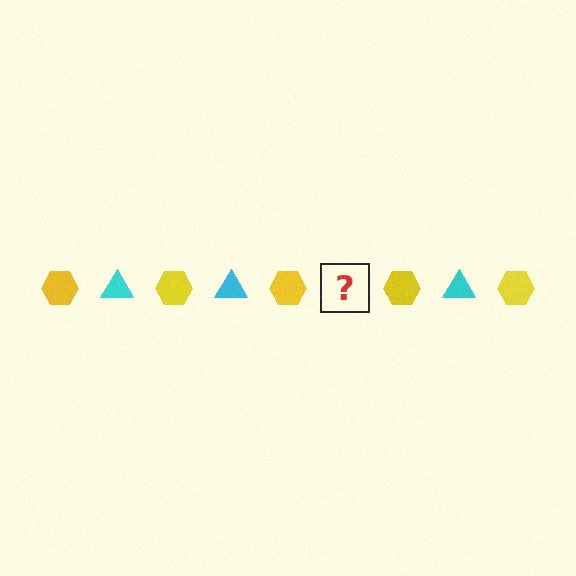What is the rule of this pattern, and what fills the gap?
The rule is that the pattern alternates between yellow hexagon and cyan triangle. The gap should be filled with a cyan triangle.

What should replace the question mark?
The question mark should be replaced with a cyan triangle.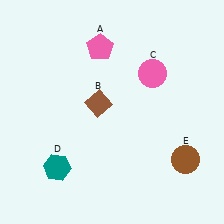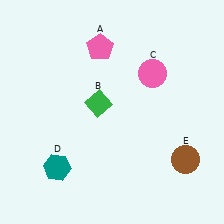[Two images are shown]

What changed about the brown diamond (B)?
In Image 1, B is brown. In Image 2, it changed to green.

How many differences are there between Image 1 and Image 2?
There is 1 difference between the two images.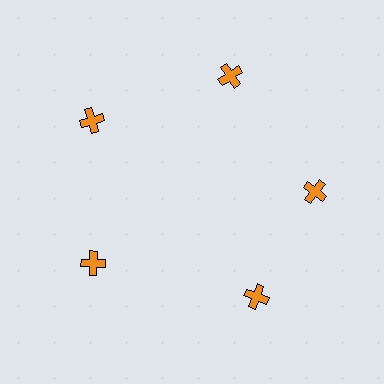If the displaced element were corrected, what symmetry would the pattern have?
It would have 5-fold rotational symmetry — the pattern would map onto itself every 72 degrees.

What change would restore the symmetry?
The symmetry would be restored by rotating it back into even spacing with its neighbors so that all 5 crosses sit at equal angles and equal distance from the center.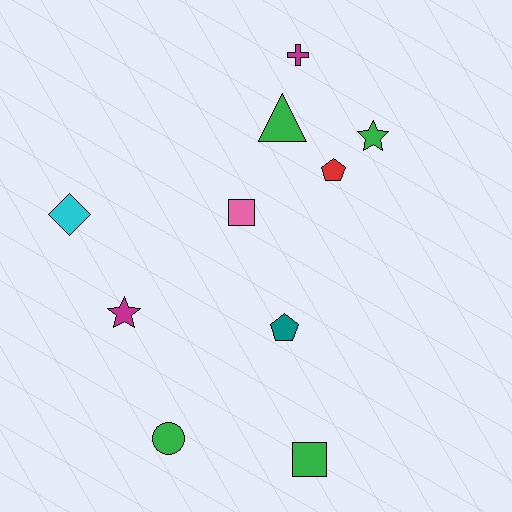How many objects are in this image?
There are 10 objects.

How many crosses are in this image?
There is 1 cross.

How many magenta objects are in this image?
There are 2 magenta objects.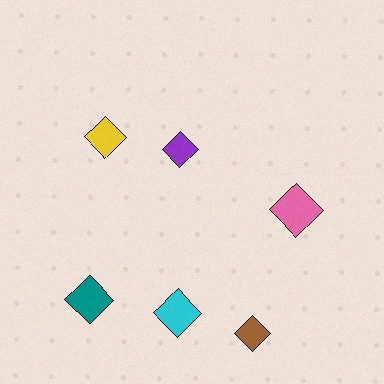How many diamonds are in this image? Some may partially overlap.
There are 6 diamonds.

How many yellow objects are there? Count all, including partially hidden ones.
There is 1 yellow object.